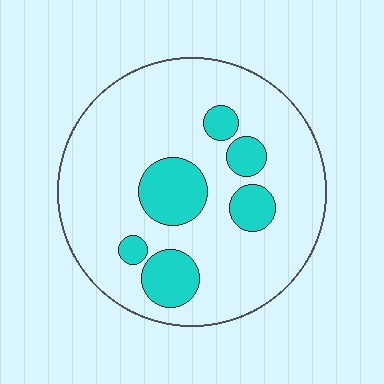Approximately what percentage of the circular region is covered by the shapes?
Approximately 20%.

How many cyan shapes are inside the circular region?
6.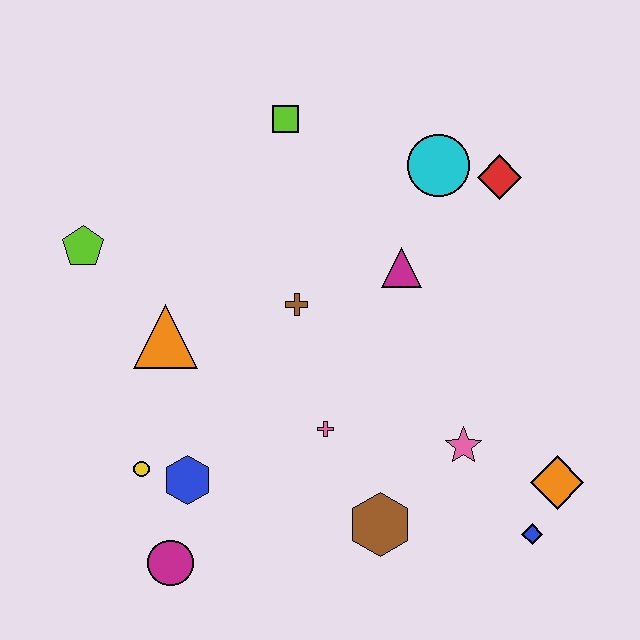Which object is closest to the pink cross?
The brown hexagon is closest to the pink cross.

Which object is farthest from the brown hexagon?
The lime square is farthest from the brown hexagon.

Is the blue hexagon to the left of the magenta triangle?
Yes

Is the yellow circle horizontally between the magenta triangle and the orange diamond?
No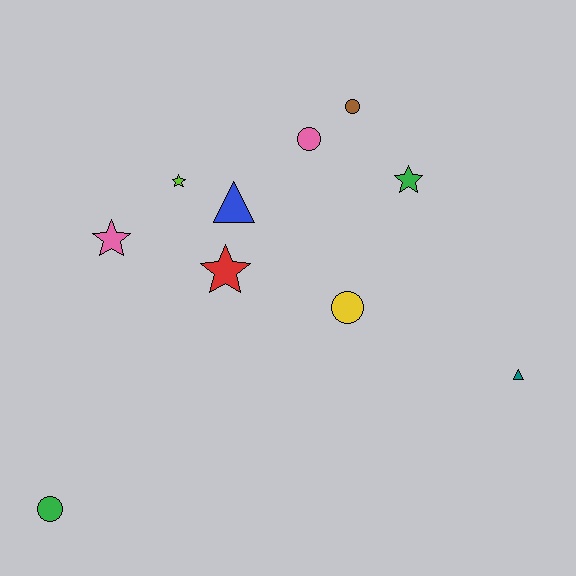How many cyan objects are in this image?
There are no cyan objects.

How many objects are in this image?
There are 10 objects.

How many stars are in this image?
There are 4 stars.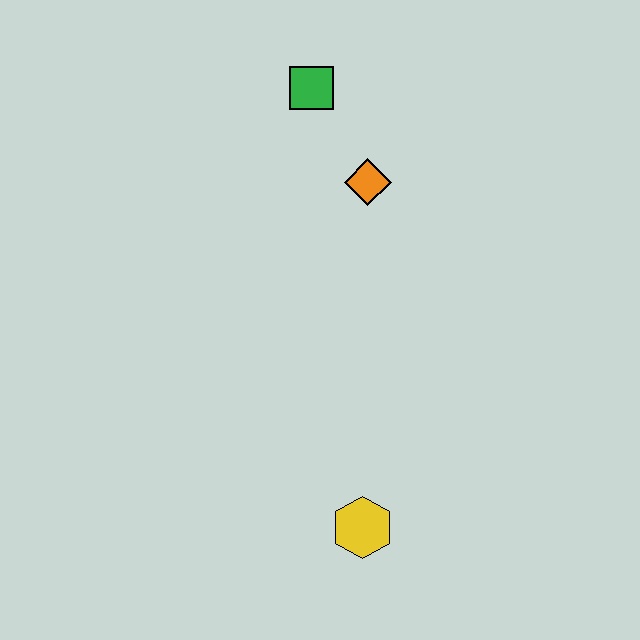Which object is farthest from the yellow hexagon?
The green square is farthest from the yellow hexagon.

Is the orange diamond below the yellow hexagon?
No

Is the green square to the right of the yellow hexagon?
No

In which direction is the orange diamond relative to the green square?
The orange diamond is below the green square.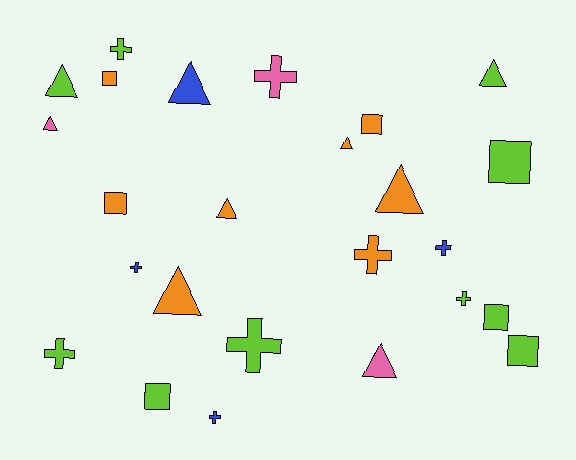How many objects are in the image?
There are 25 objects.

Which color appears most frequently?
Lime, with 10 objects.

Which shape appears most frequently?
Cross, with 9 objects.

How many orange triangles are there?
There are 4 orange triangles.